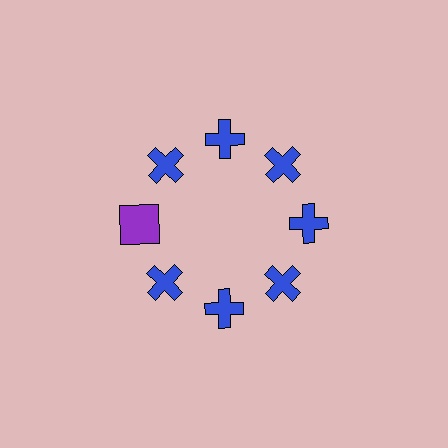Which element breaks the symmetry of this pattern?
The purple square at roughly the 9 o'clock position breaks the symmetry. All other shapes are blue crosses.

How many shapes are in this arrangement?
There are 8 shapes arranged in a ring pattern.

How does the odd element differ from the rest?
It differs in both color (purple instead of blue) and shape (square instead of cross).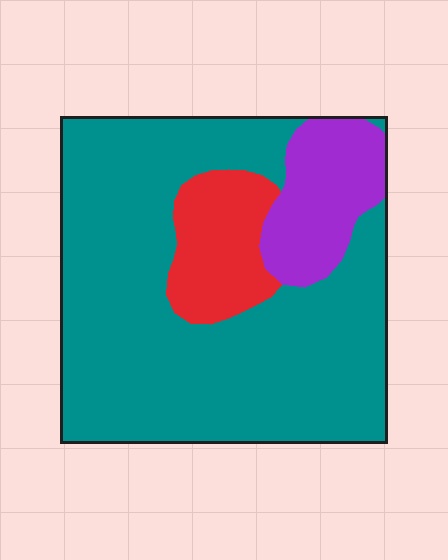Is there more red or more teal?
Teal.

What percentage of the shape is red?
Red takes up about one eighth (1/8) of the shape.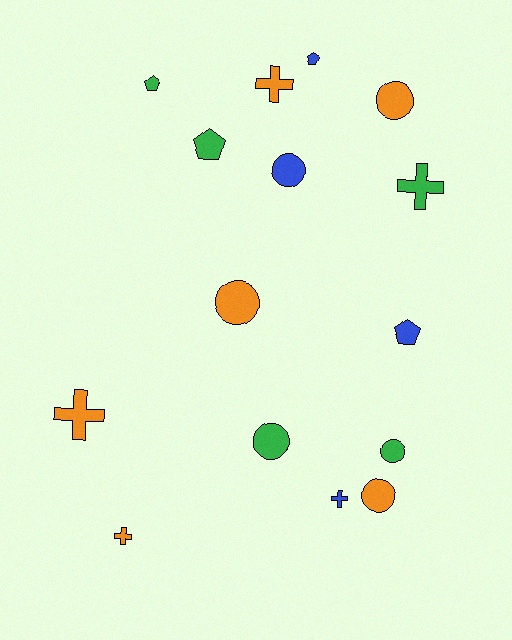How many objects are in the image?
There are 15 objects.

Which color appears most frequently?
Orange, with 6 objects.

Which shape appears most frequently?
Circle, with 6 objects.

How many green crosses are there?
There is 1 green cross.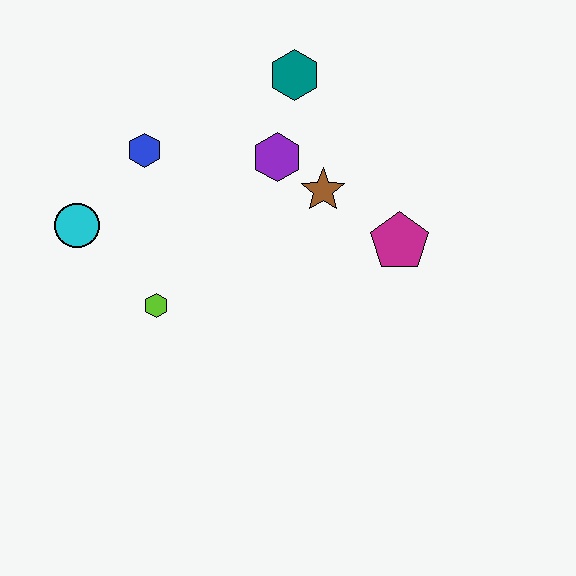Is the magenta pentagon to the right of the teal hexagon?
Yes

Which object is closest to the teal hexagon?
The purple hexagon is closest to the teal hexagon.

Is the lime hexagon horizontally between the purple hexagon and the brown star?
No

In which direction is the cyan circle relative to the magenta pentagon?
The cyan circle is to the left of the magenta pentagon.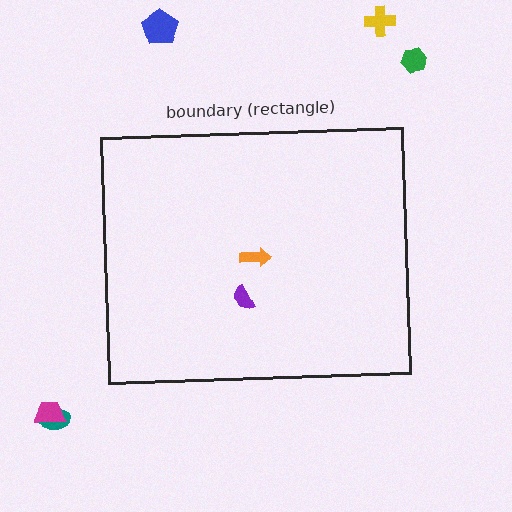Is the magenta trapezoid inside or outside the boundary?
Outside.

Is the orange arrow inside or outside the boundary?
Inside.